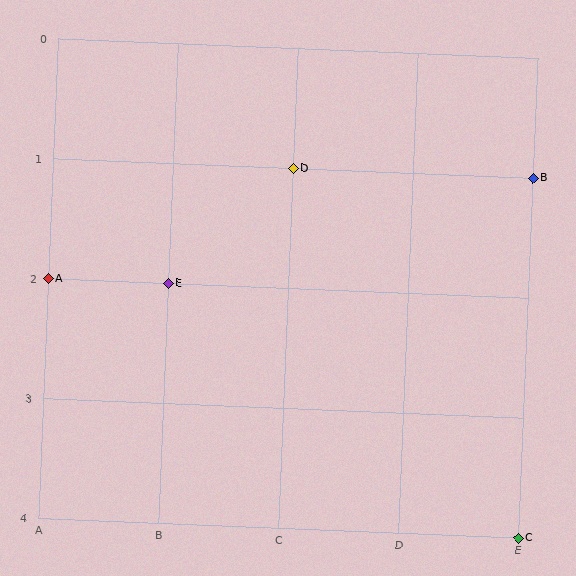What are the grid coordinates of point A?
Point A is at grid coordinates (A, 2).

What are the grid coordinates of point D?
Point D is at grid coordinates (C, 1).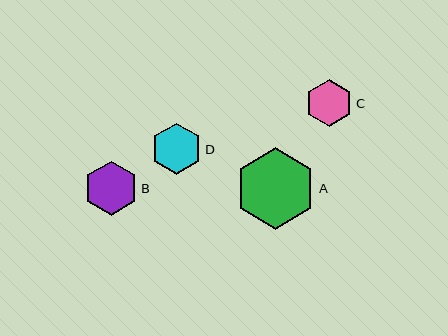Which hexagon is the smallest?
Hexagon C is the smallest with a size of approximately 48 pixels.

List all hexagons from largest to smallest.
From largest to smallest: A, B, D, C.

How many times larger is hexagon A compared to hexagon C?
Hexagon A is approximately 1.7 times the size of hexagon C.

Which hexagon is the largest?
Hexagon A is the largest with a size of approximately 82 pixels.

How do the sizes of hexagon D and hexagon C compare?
Hexagon D and hexagon C are approximately the same size.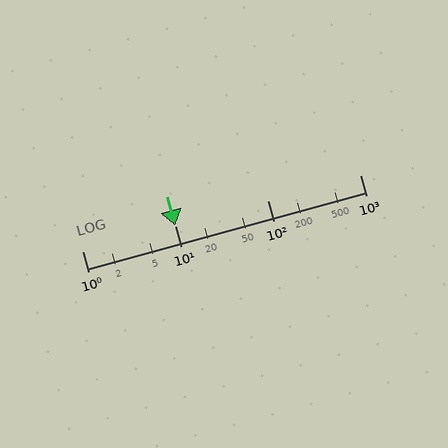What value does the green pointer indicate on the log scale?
The pointer indicates approximately 10.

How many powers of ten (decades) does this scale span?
The scale spans 3 decades, from 1 to 1000.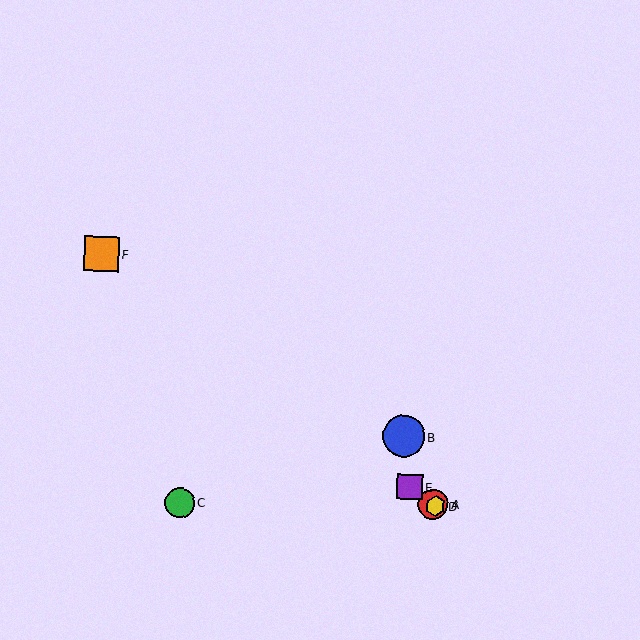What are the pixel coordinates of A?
Object A is at (433, 504).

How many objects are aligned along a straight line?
4 objects (A, D, E, F) are aligned along a straight line.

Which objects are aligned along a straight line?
Objects A, D, E, F are aligned along a straight line.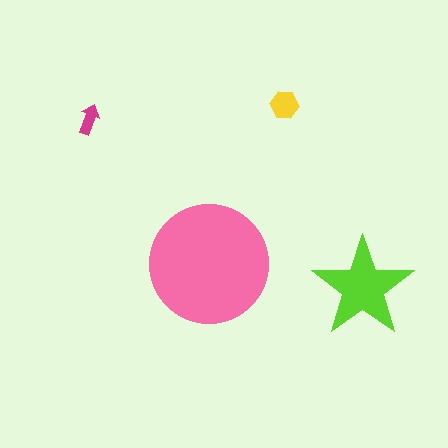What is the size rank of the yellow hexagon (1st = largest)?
3rd.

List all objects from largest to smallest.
The pink circle, the lime star, the yellow hexagon, the magenta arrow.